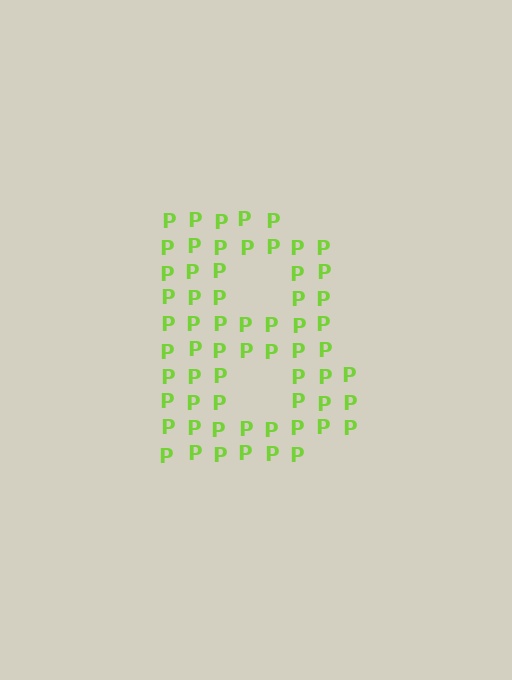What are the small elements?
The small elements are letter P's.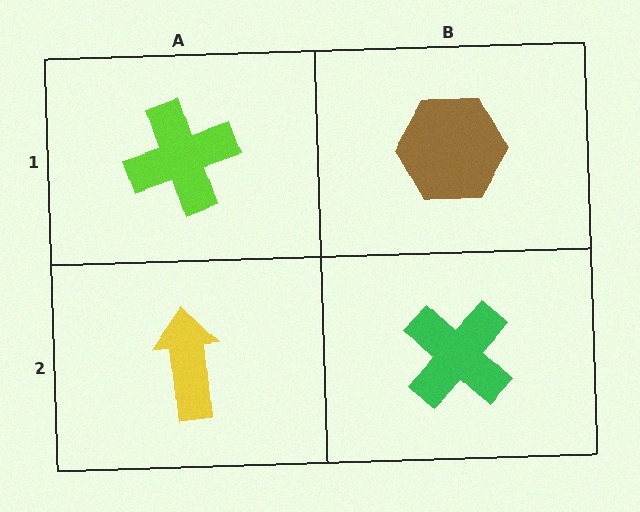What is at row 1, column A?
A lime cross.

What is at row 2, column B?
A green cross.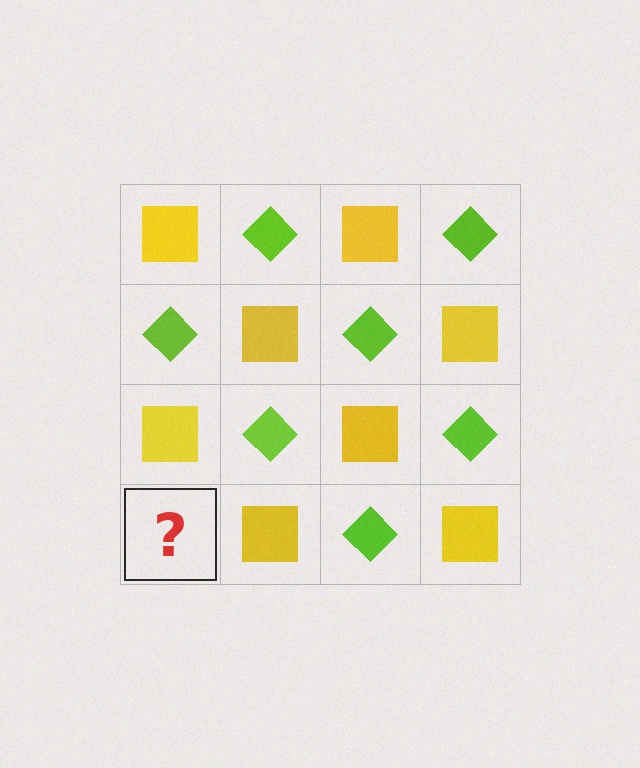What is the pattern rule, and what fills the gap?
The rule is that it alternates yellow square and lime diamond in a checkerboard pattern. The gap should be filled with a lime diamond.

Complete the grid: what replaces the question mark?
The question mark should be replaced with a lime diamond.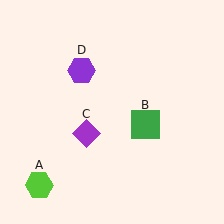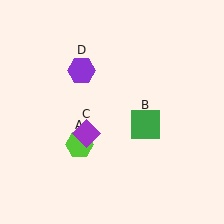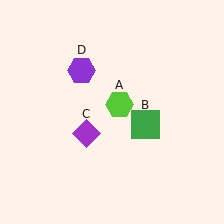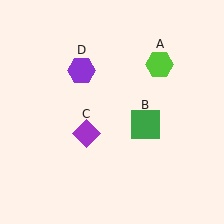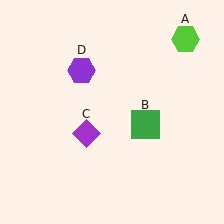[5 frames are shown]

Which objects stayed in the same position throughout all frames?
Green square (object B) and purple diamond (object C) and purple hexagon (object D) remained stationary.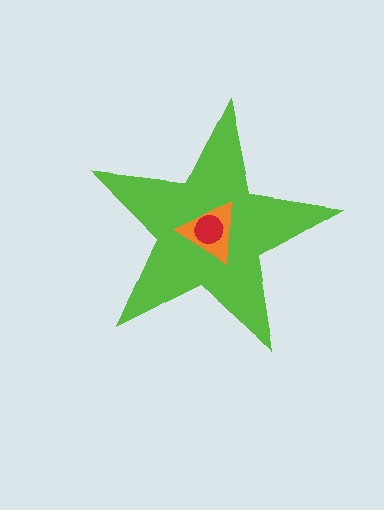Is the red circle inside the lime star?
Yes.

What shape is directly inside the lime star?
The orange triangle.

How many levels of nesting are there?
3.